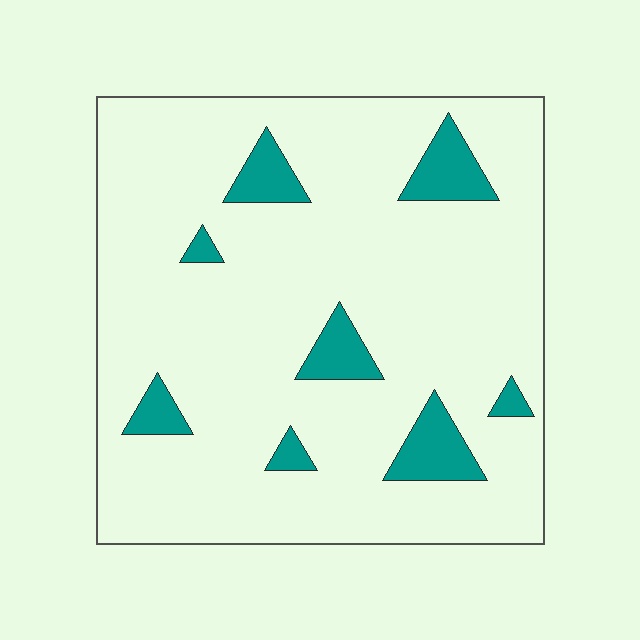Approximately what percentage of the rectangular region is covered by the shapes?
Approximately 10%.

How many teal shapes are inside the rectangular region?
8.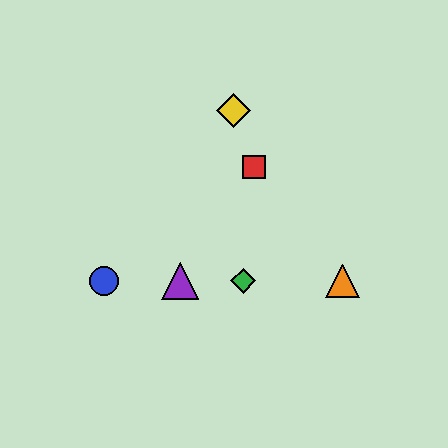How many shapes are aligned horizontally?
4 shapes (the blue circle, the green diamond, the purple triangle, the orange triangle) are aligned horizontally.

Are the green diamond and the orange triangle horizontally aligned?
Yes, both are at y≈281.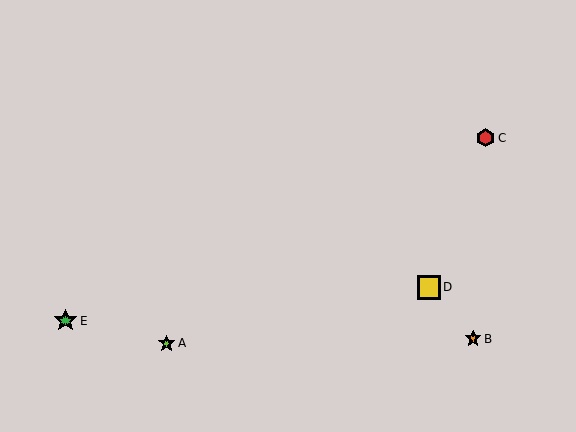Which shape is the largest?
The yellow square (labeled D) is the largest.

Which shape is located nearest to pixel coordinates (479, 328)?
The orange star (labeled B) at (473, 339) is nearest to that location.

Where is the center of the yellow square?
The center of the yellow square is at (429, 287).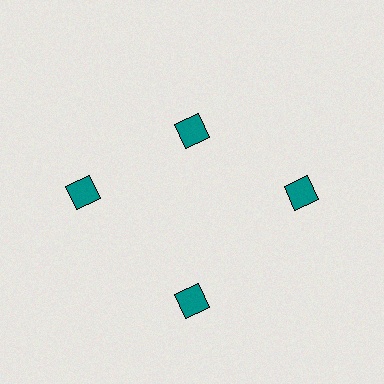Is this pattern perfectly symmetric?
No. The 4 teal diamonds are arranged in a ring, but one element near the 12 o'clock position is pulled inward toward the center, breaking the 4-fold rotational symmetry.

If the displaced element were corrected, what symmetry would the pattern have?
It would have 4-fold rotational symmetry — the pattern would map onto itself every 90 degrees.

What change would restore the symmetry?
The symmetry would be restored by moving it outward, back onto the ring so that all 4 diamonds sit at equal angles and equal distance from the center.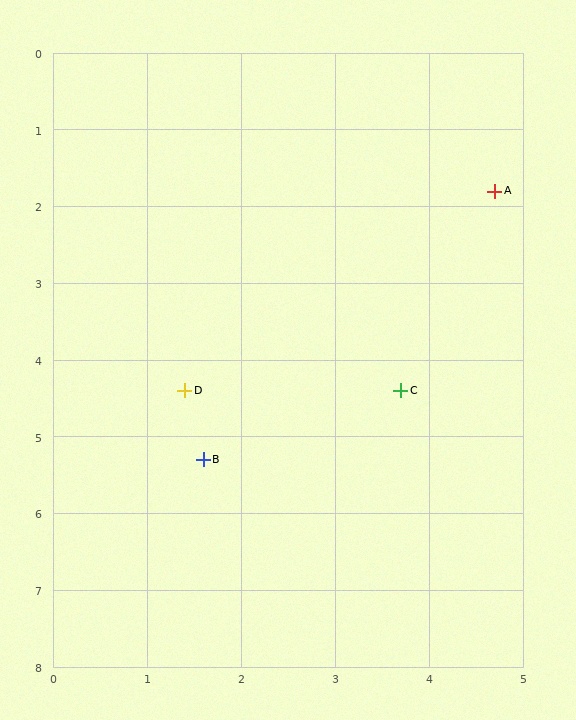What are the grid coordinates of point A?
Point A is at approximately (4.7, 1.8).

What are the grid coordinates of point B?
Point B is at approximately (1.6, 5.3).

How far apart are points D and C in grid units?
Points D and C are about 2.3 grid units apart.